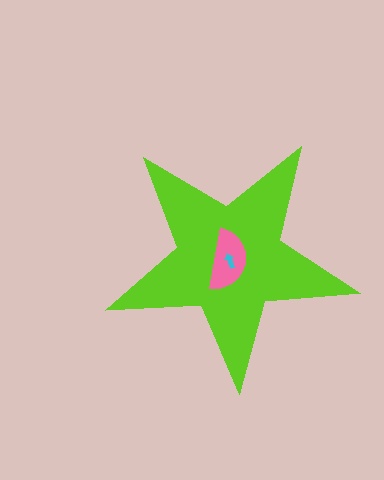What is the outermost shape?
The lime star.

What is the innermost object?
The cyan arrow.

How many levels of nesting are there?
3.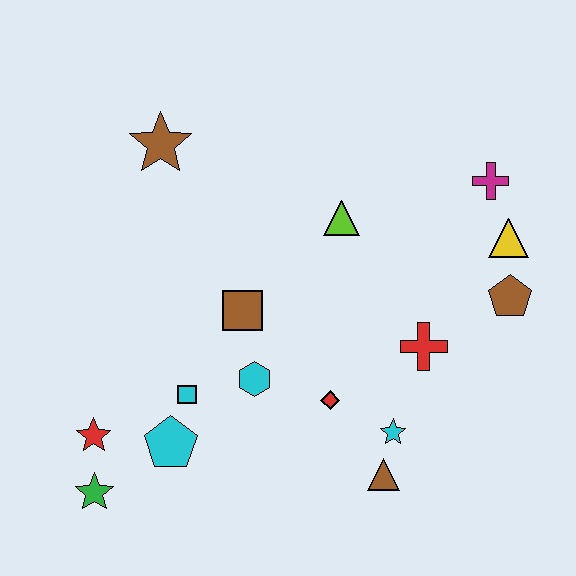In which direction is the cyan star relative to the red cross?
The cyan star is below the red cross.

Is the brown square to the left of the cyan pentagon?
No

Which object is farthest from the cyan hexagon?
The magenta cross is farthest from the cyan hexagon.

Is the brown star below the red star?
No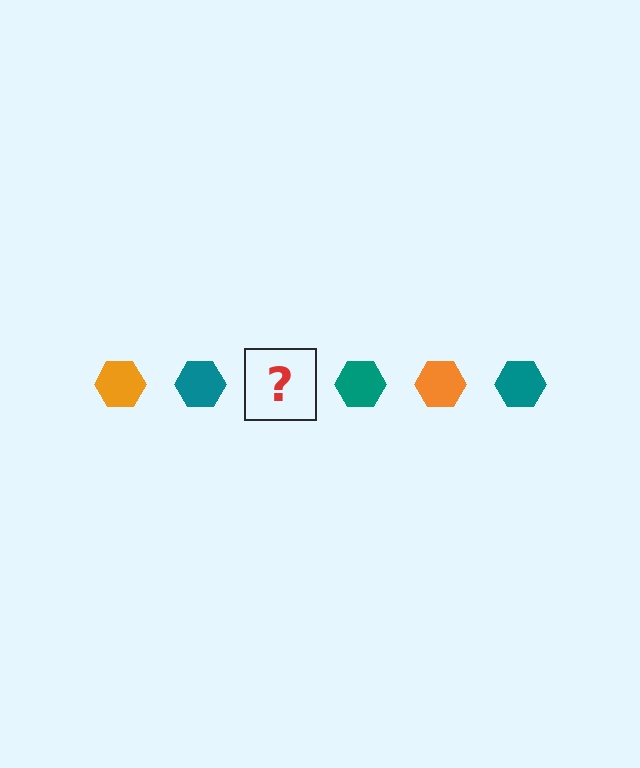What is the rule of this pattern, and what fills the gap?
The rule is that the pattern cycles through orange, teal hexagons. The gap should be filled with an orange hexagon.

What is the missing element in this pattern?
The missing element is an orange hexagon.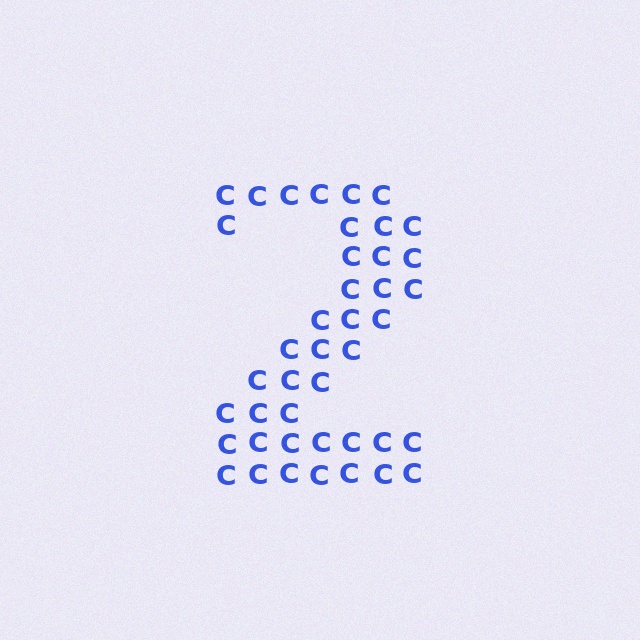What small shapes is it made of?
It is made of small letter C's.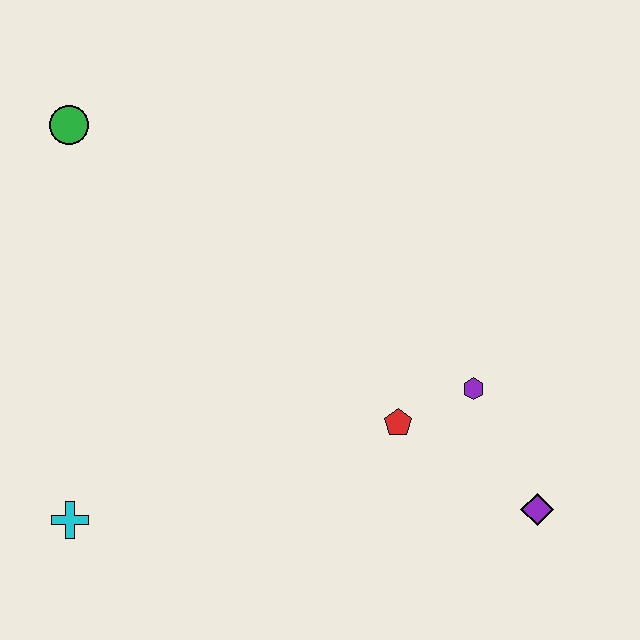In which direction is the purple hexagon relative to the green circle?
The purple hexagon is to the right of the green circle.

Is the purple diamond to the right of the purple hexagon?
Yes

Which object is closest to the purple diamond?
The purple hexagon is closest to the purple diamond.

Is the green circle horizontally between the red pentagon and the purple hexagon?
No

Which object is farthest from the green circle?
The purple diamond is farthest from the green circle.